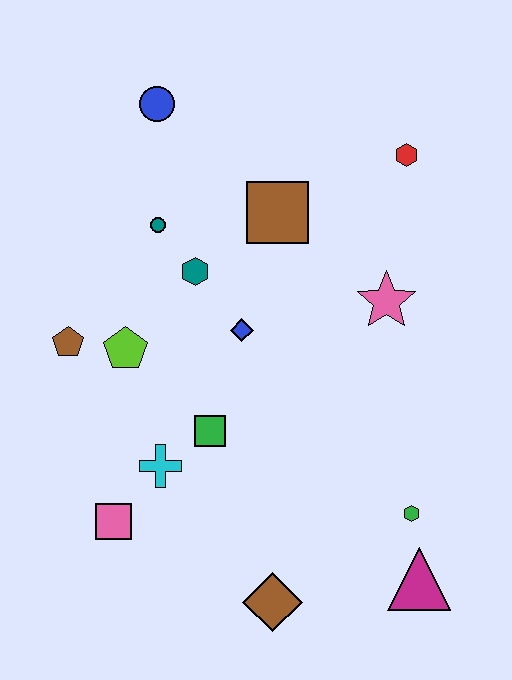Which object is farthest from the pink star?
The pink square is farthest from the pink star.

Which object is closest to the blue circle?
The teal circle is closest to the blue circle.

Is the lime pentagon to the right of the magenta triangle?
No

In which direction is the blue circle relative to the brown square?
The blue circle is to the left of the brown square.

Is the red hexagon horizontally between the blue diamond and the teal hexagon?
No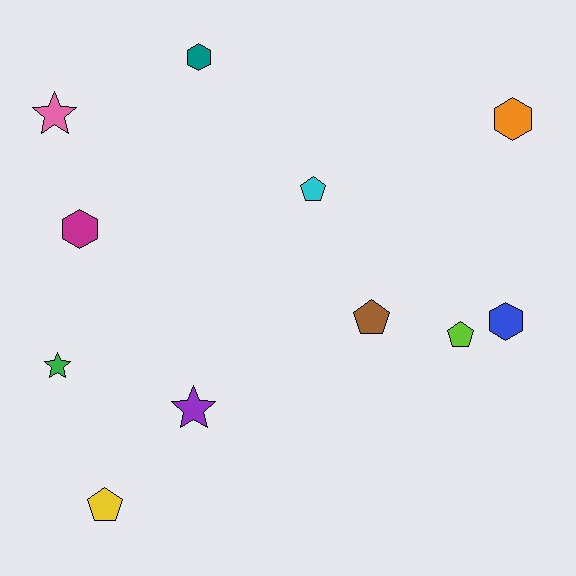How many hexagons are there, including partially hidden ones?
There are 4 hexagons.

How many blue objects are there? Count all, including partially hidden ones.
There is 1 blue object.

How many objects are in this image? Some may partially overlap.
There are 11 objects.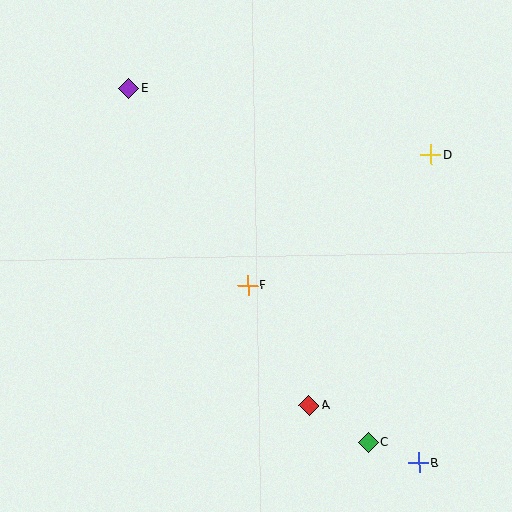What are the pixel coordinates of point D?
Point D is at (431, 155).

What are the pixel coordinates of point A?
Point A is at (309, 405).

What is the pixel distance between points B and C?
The distance between B and C is 54 pixels.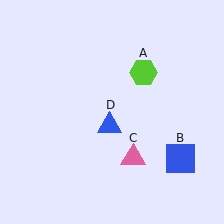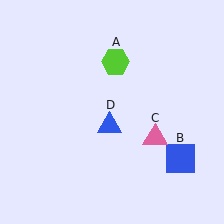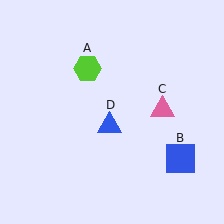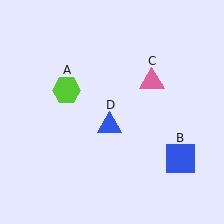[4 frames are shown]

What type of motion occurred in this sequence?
The lime hexagon (object A), pink triangle (object C) rotated counterclockwise around the center of the scene.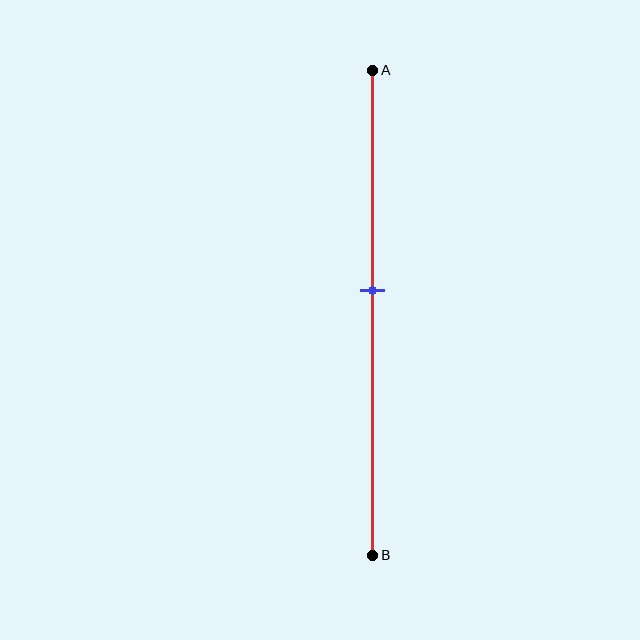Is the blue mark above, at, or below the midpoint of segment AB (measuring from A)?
The blue mark is above the midpoint of segment AB.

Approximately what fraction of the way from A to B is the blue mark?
The blue mark is approximately 45% of the way from A to B.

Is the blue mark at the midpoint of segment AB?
No, the mark is at about 45% from A, not at the 50% midpoint.